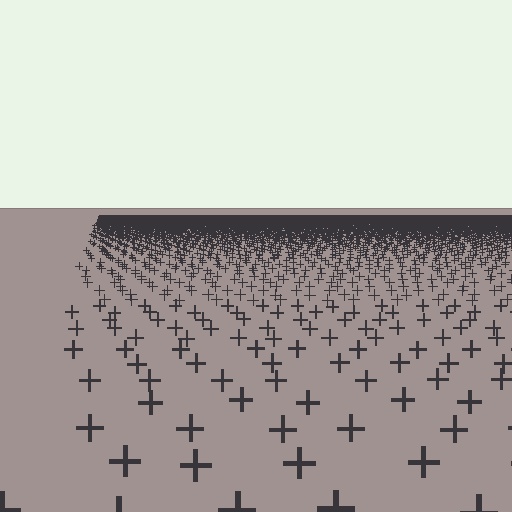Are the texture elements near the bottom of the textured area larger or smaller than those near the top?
Larger. Near the bottom, elements are closer to the viewer and appear at a bigger on-screen size.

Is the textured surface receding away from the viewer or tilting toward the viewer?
The surface is receding away from the viewer. Texture elements get smaller and denser toward the top.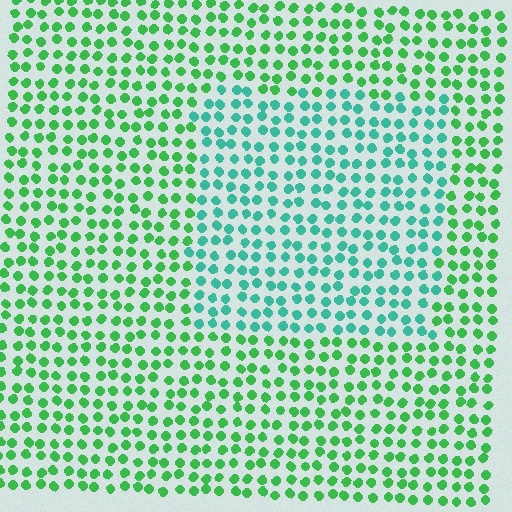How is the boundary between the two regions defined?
The boundary is defined purely by a slight shift in hue (about 38 degrees). Spacing, size, and orientation are identical on both sides.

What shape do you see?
I see a rectangle.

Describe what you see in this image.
The image is filled with small green elements in a uniform arrangement. A rectangle-shaped region is visible where the elements are tinted to a slightly different hue, forming a subtle color boundary.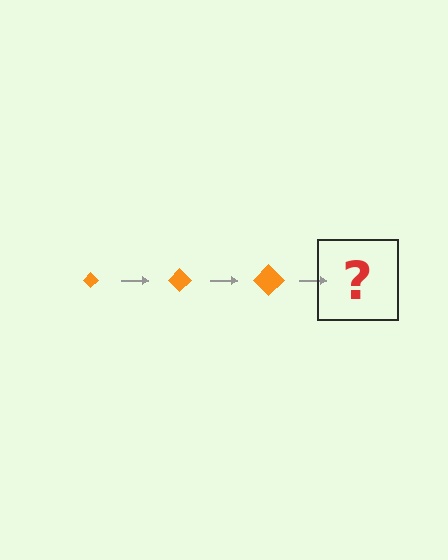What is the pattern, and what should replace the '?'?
The pattern is that the diamond gets progressively larger each step. The '?' should be an orange diamond, larger than the previous one.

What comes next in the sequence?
The next element should be an orange diamond, larger than the previous one.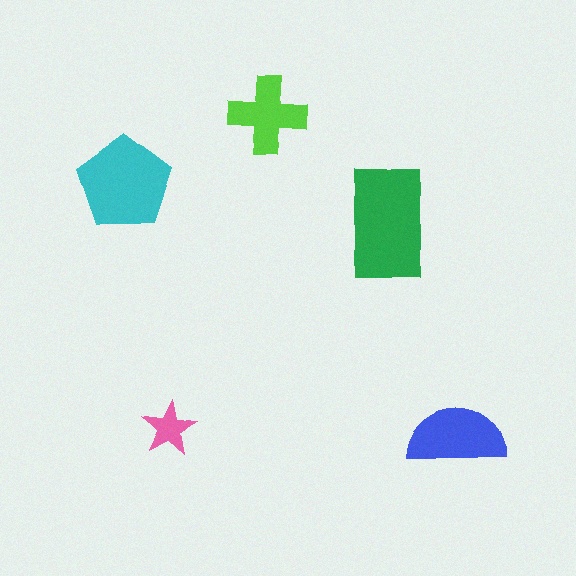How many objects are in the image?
There are 5 objects in the image.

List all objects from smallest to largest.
The pink star, the lime cross, the blue semicircle, the cyan pentagon, the green rectangle.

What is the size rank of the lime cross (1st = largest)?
4th.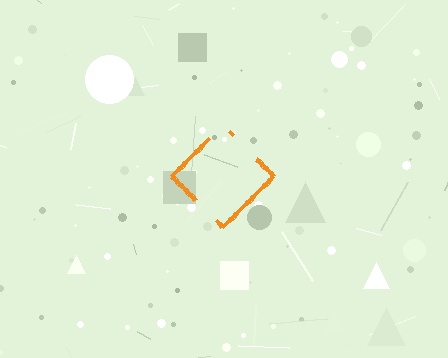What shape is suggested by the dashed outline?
The dashed outline suggests a diamond.